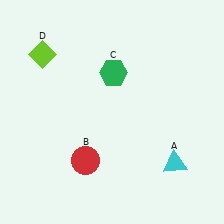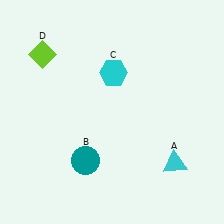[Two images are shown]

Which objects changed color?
B changed from red to teal. C changed from green to cyan.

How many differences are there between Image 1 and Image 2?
There are 2 differences between the two images.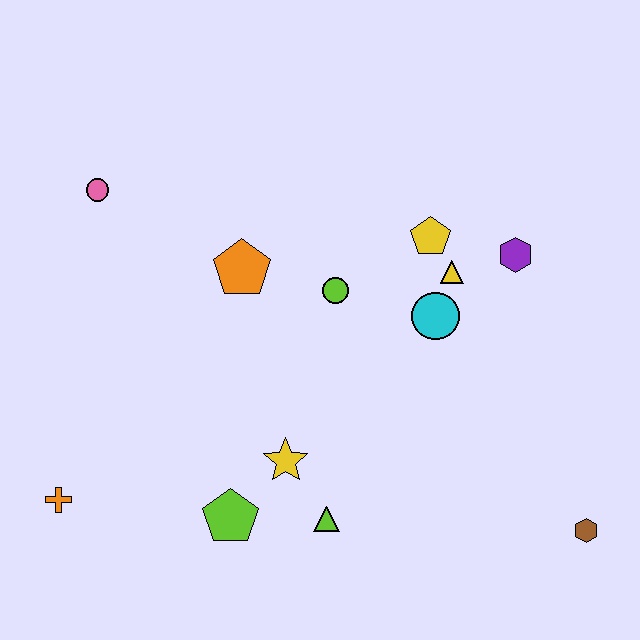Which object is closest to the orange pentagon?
The lime circle is closest to the orange pentagon.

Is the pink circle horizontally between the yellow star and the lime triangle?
No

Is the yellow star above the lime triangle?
Yes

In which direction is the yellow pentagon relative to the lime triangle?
The yellow pentagon is above the lime triangle.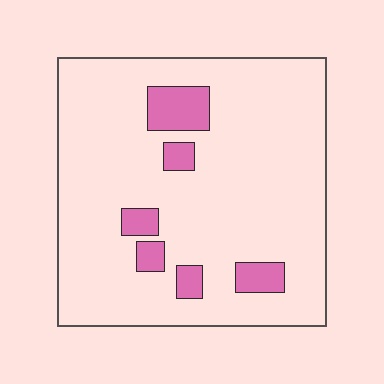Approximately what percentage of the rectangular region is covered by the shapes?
Approximately 10%.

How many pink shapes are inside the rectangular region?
6.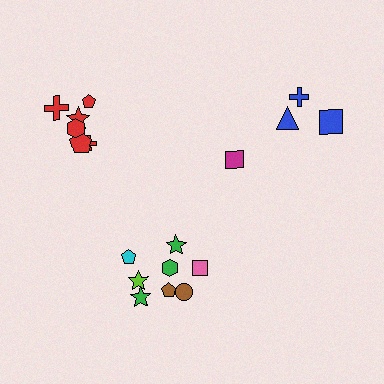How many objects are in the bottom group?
There are 8 objects.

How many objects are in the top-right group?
There are 4 objects.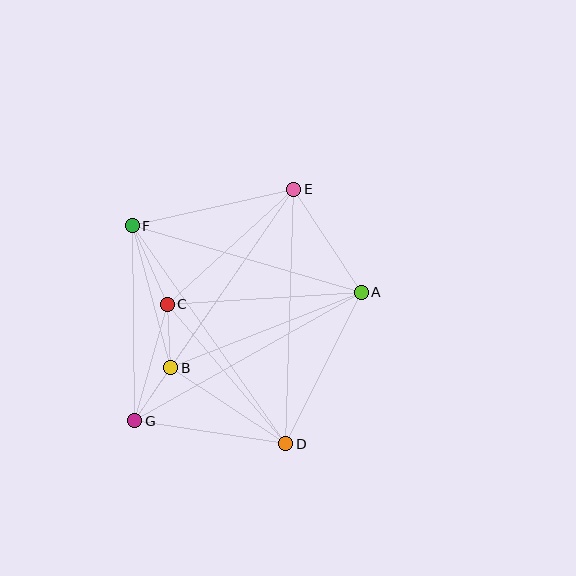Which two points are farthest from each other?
Points E and G are farthest from each other.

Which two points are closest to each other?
Points B and C are closest to each other.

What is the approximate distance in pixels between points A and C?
The distance between A and C is approximately 195 pixels.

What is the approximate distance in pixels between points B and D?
The distance between B and D is approximately 138 pixels.